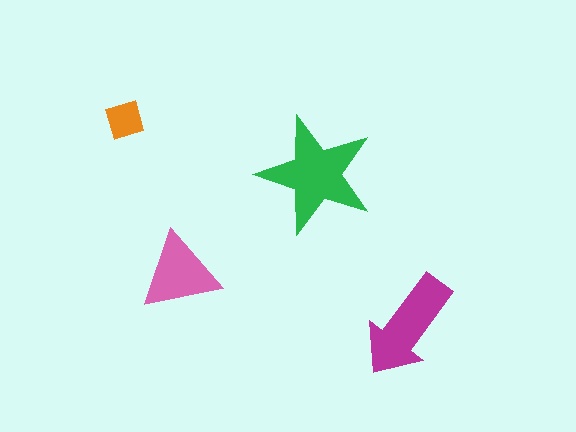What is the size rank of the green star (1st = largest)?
1st.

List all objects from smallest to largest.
The orange diamond, the pink triangle, the magenta arrow, the green star.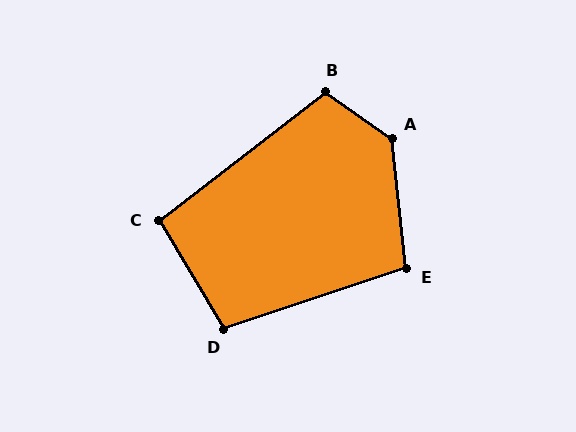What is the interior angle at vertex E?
Approximately 102 degrees (obtuse).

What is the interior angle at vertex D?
Approximately 103 degrees (obtuse).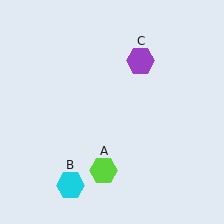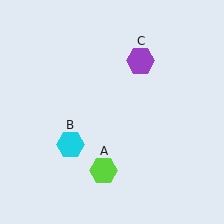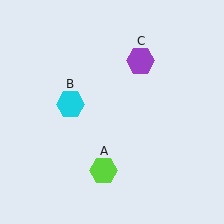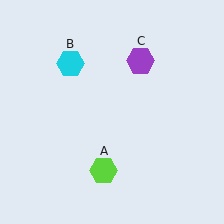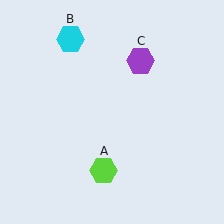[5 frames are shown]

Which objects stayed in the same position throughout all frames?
Lime hexagon (object A) and purple hexagon (object C) remained stationary.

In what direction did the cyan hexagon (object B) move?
The cyan hexagon (object B) moved up.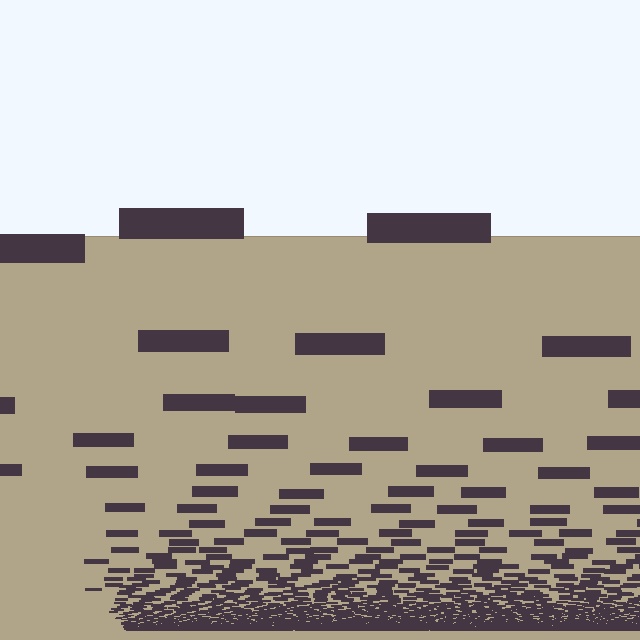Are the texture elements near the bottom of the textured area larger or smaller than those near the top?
Smaller. The gradient is inverted — elements near the bottom are smaller and denser.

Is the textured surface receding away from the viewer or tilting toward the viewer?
The surface appears to tilt toward the viewer. Texture elements get larger and sparser toward the top.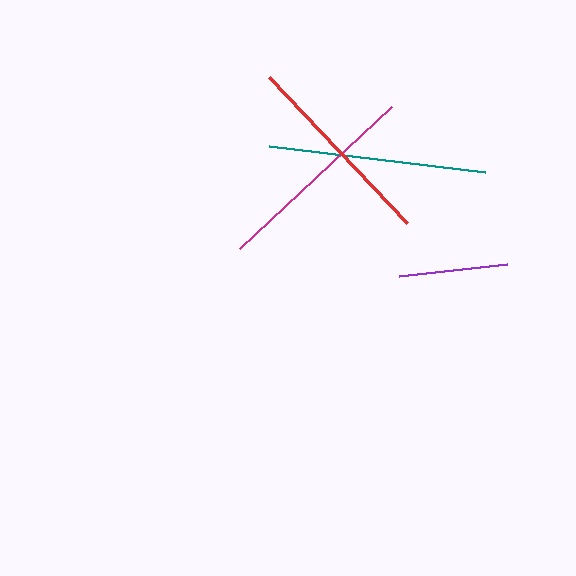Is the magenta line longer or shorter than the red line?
The magenta line is longer than the red line.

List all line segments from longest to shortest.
From longest to shortest: teal, magenta, red, purple.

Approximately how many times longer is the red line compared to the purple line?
The red line is approximately 1.8 times the length of the purple line.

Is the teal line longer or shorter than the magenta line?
The teal line is longer than the magenta line.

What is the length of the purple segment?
The purple segment is approximately 109 pixels long.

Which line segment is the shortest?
The purple line is the shortest at approximately 109 pixels.